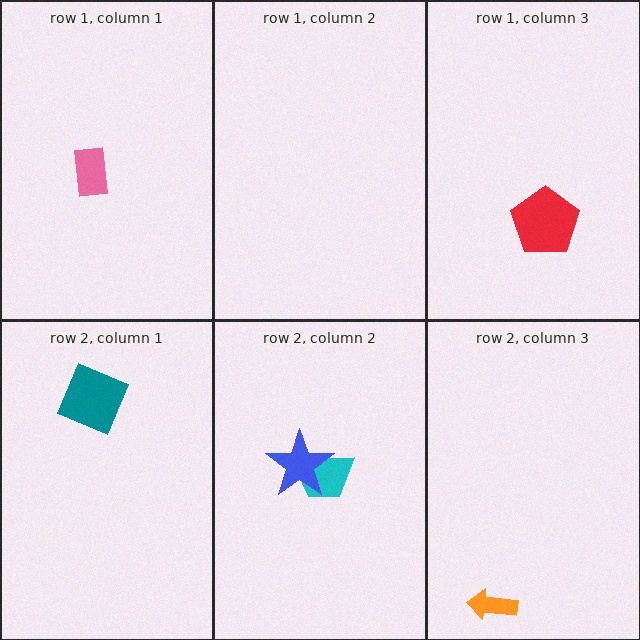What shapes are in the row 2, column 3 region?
The orange arrow.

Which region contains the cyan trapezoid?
The row 2, column 2 region.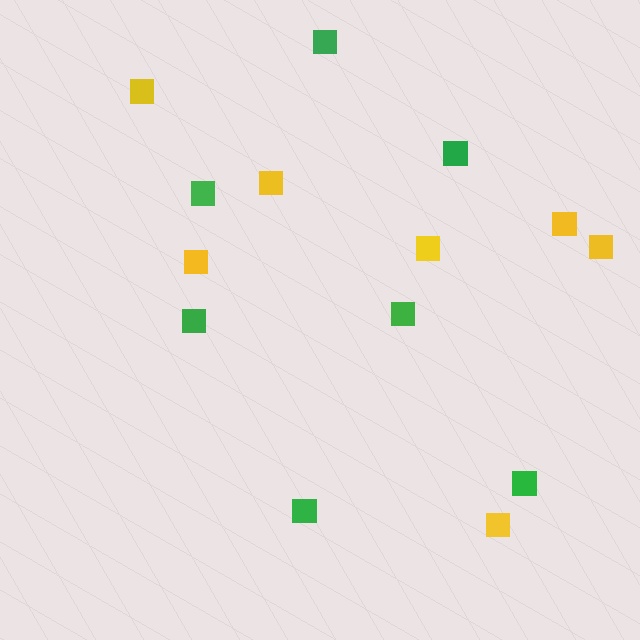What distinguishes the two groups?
There are 2 groups: one group of yellow squares (7) and one group of green squares (7).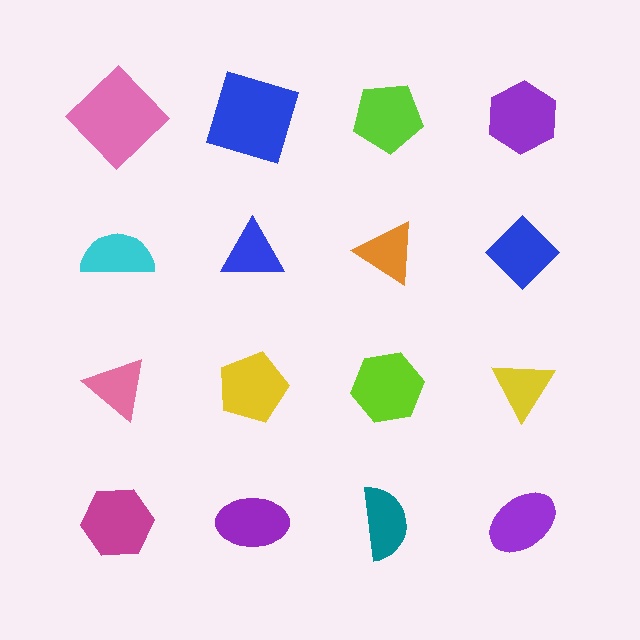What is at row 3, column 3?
A lime hexagon.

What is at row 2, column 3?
An orange triangle.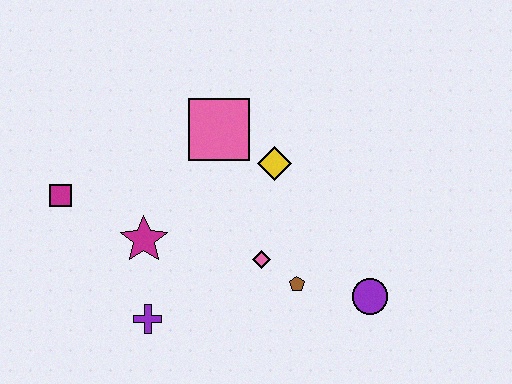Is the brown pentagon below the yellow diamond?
Yes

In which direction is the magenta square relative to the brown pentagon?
The magenta square is to the left of the brown pentagon.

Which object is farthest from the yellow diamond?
The magenta square is farthest from the yellow diamond.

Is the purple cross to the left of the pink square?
Yes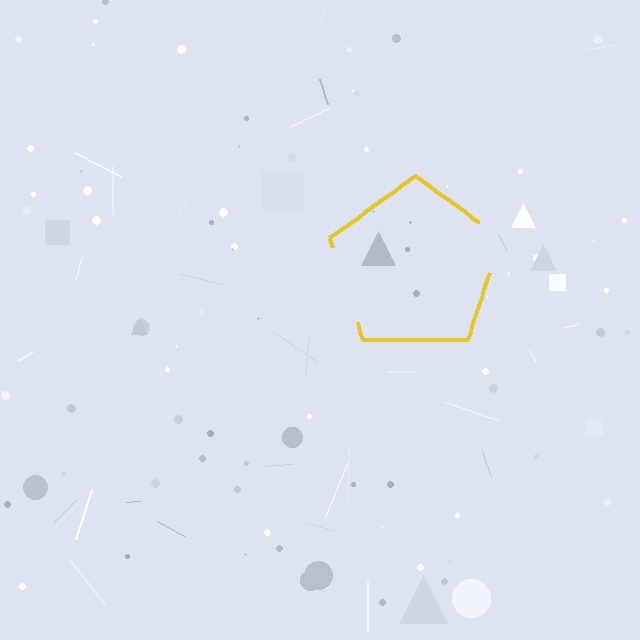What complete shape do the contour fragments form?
The contour fragments form a pentagon.